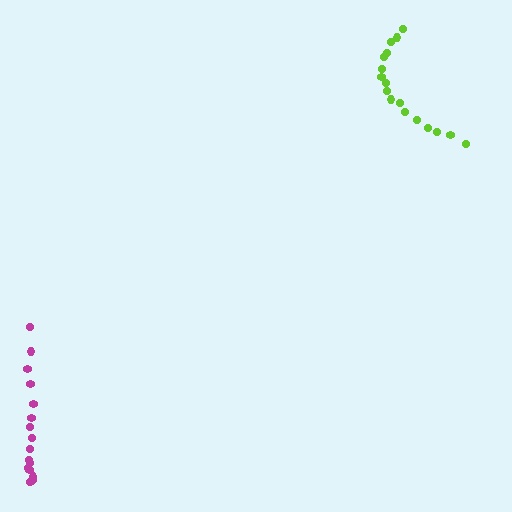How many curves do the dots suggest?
There are 2 distinct paths.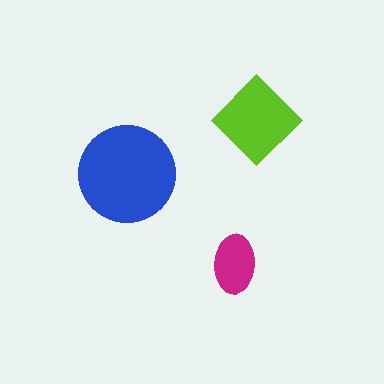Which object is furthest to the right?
The lime diamond is rightmost.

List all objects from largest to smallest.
The blue circle, the lime diamond, the magenta ellipse.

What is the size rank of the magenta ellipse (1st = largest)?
3rd.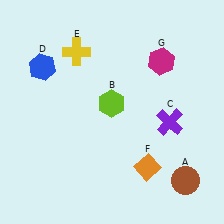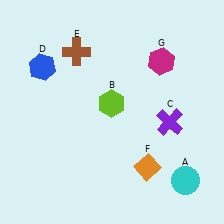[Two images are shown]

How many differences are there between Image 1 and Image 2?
There are 2 differences between the two images.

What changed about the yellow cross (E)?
In Image 1, E is yellow. In Image 2, it changed to brown.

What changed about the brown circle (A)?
In Image 1, A is brown. In Image 2, it changed to cyan.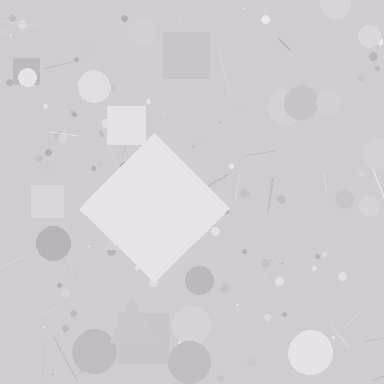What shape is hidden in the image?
A diamond is hidden in the image.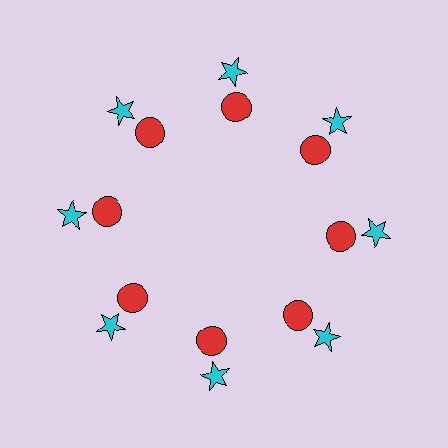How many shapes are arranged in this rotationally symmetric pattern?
There are 16 shapes, arranged in 8 groups of 2.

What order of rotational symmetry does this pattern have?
This pattern has 8-fold rotational symmetry.